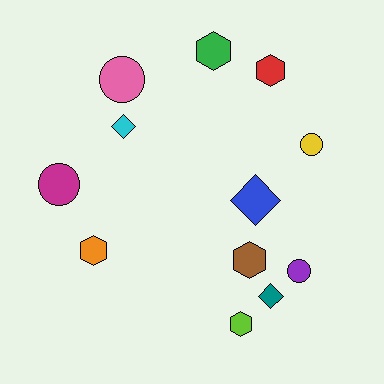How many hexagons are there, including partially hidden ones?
There are 5 hexagons.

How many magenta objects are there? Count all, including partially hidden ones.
There is 1 magenta object.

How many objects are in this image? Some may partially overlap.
There are 12 objects.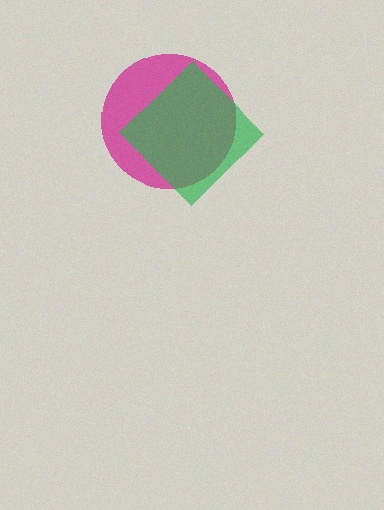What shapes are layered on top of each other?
The layered shapes are: a magenta circle, a green diamond.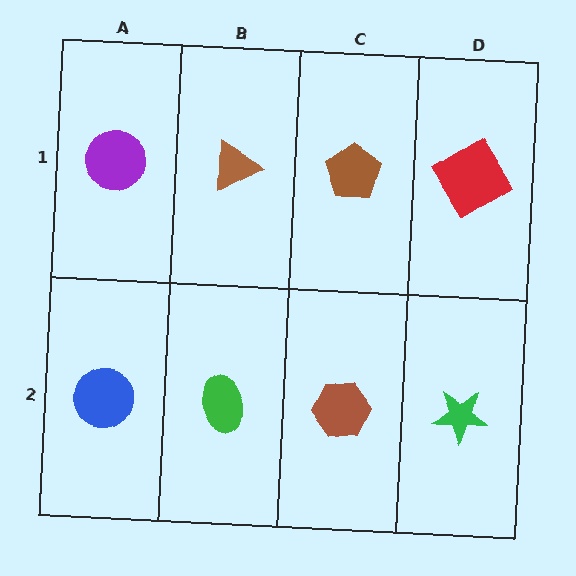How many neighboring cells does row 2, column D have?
2.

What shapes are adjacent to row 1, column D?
A green star (row 2, column D), a brown pentagon (row 1, column C).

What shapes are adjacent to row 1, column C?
A brown hexagon (row 2, column C), a brown triangle (row 1, column B), a red diamond (row 1, column D).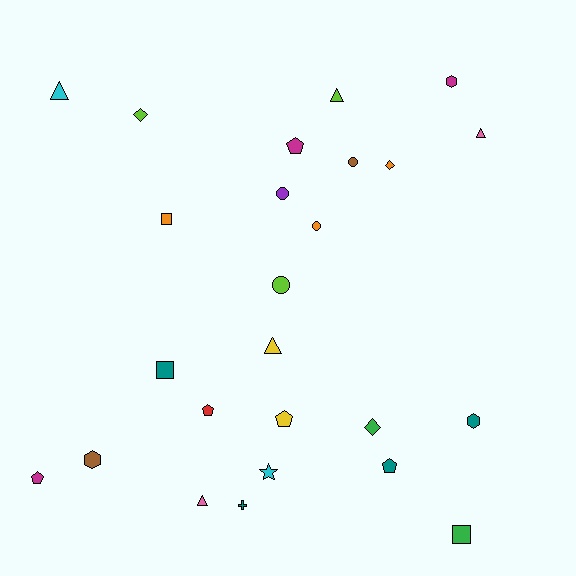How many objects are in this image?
There are 25 objects.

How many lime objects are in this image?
There are 3 lime objects.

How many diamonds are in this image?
There are 3 diamonds.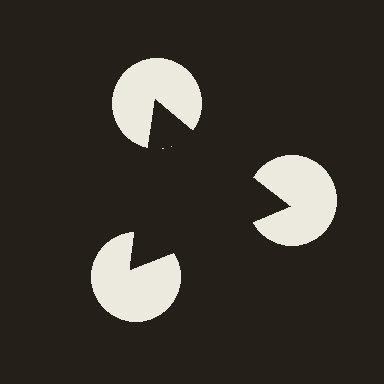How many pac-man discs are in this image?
There are 3 — one at each vertex of the illusory triangle.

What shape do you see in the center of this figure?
An illusory triangle — its edges are inferred from the aligned wedge cuts in the pac-man discs, not physically drawn.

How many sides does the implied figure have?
3 sides.